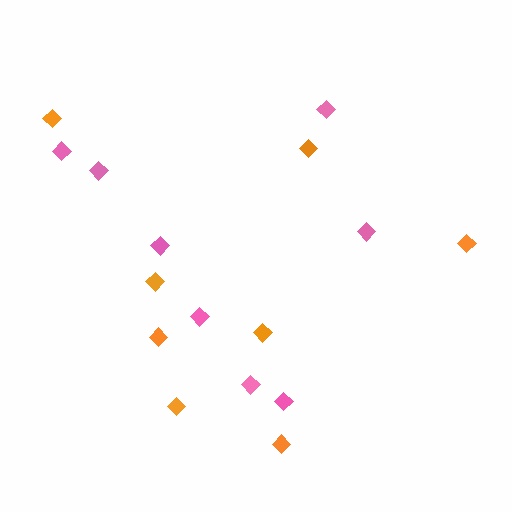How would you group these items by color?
There are 2 groups: one group of pink diamonds (8) and one group of orange diamonds (8).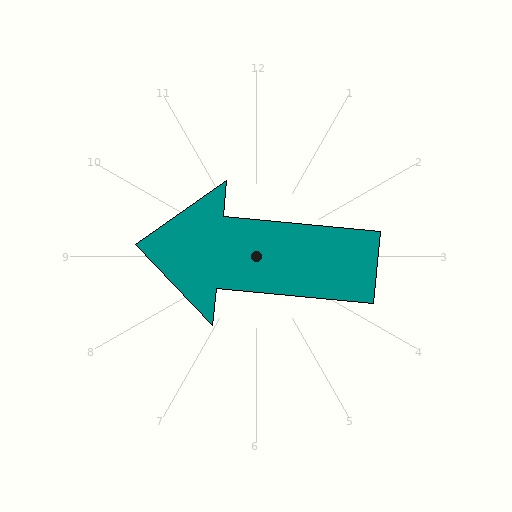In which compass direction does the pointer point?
West.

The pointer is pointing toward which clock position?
Roughly 9 o'clock.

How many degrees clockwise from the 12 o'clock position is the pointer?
Approximately 275 degrees.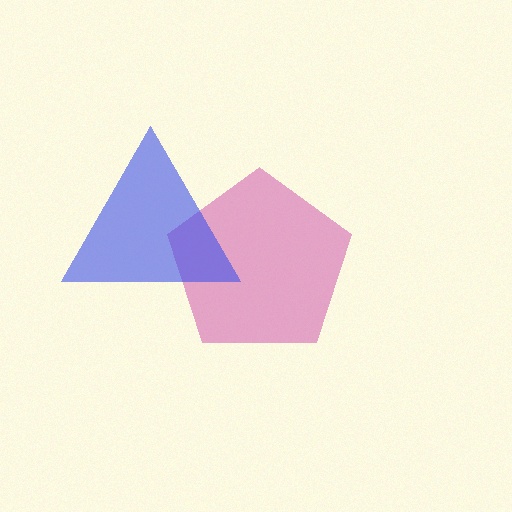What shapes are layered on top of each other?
The layered shapes are: a magenta pentagon, a blue triangle.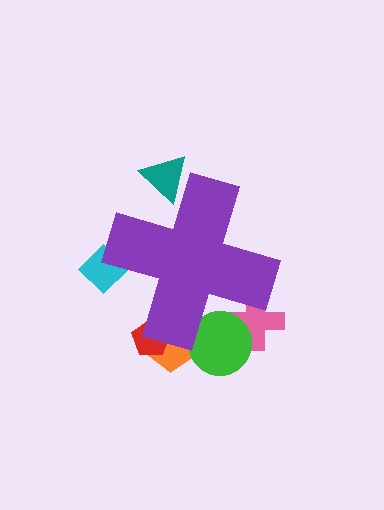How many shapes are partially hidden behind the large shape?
6 shapes are partially hidden.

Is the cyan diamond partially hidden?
Yes, the cyan diamond is partially hidden behind the purple cross.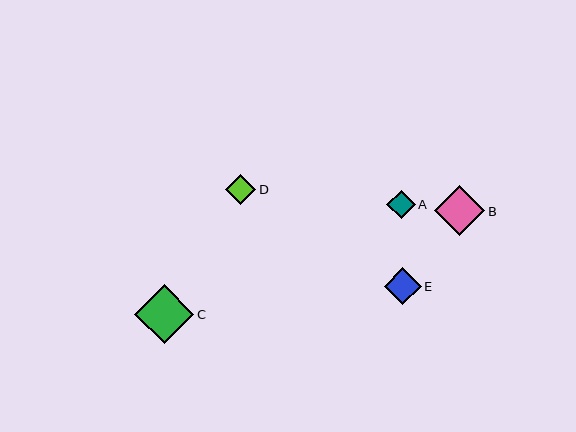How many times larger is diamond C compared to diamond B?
Diamond C is approximately 1.2 times the size of diamond B.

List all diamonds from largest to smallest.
From largest to smallest: C, B, E, D, A.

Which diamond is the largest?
Diamond C is the largest with a size of approximately 59 pixels.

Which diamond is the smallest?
Diamond A is the smallest with a size of approximately 29 pixels.